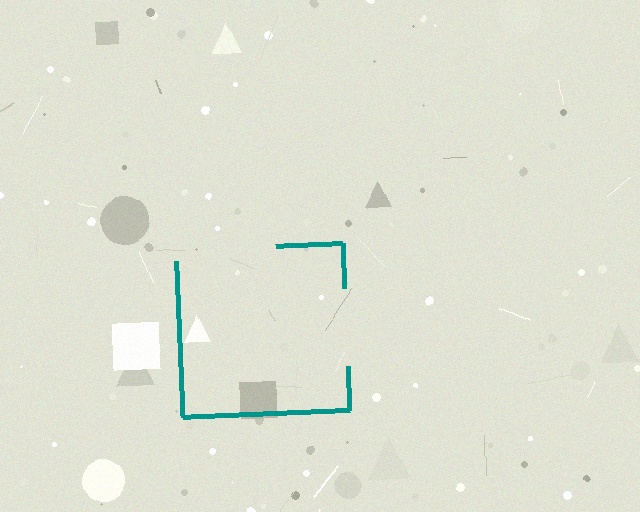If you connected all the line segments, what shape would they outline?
They would outline a square.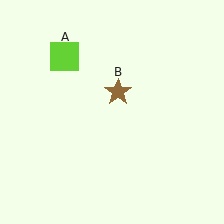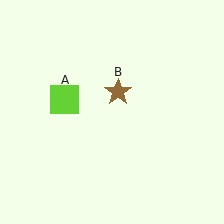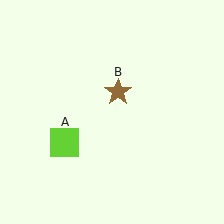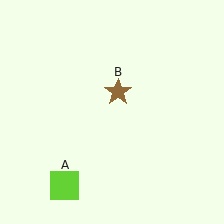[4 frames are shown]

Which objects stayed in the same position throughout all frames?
Brown star (object B) remained stationary.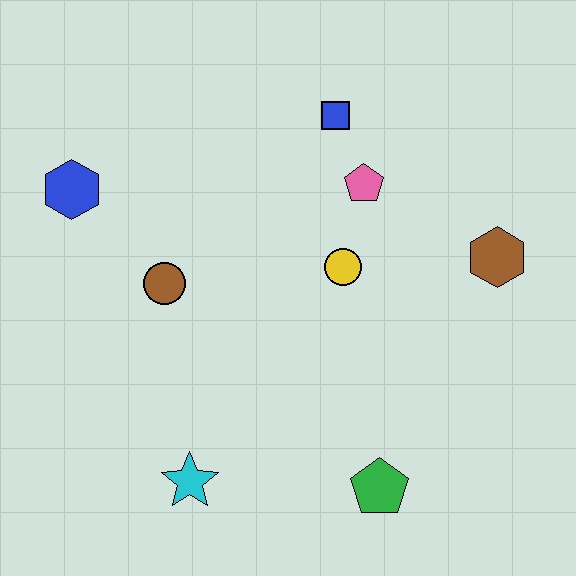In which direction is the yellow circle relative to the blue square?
The yellow circle is below the blue square.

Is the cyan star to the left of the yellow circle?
Yes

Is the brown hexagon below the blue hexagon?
Yes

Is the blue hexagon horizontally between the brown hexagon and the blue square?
No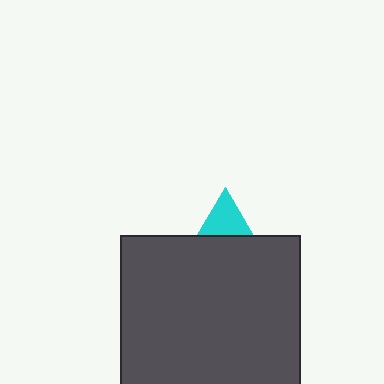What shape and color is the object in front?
The object in front is a dark gray rectangle.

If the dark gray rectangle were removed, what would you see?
You would see the complete cyan triangle.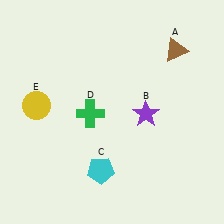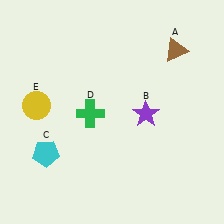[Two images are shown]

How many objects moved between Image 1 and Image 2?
1 object moved between the two images.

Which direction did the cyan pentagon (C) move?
The cyan pentagon (C) moved left.